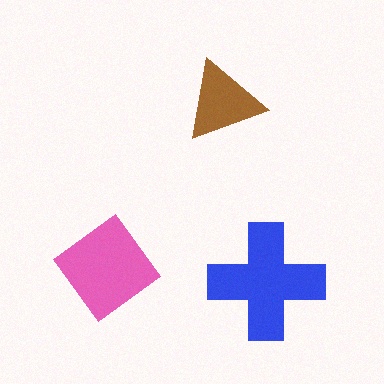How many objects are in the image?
There are 3 objects in the image.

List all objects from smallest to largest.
The brown triangle, the pink diamond, the blue cross.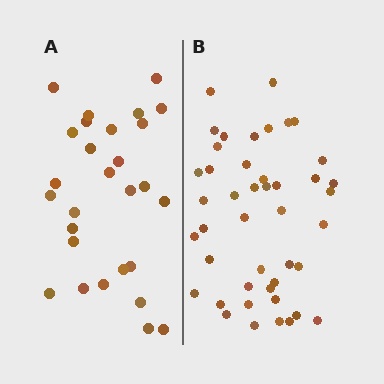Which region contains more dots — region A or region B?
Region B (the right region) has more dots.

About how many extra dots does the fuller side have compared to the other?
Region B has approximately 15 more dots than region A.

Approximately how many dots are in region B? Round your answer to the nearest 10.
About 40 dots. (The exact count is 44, which rounds to 40.)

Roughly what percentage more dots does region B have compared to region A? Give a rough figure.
About 55% more.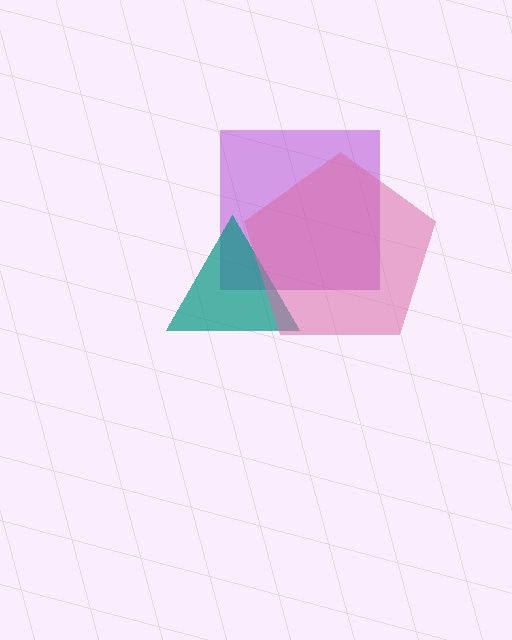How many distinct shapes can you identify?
There are 3 distinct shapes: a purple square, a teal triangle, a pink pentagon.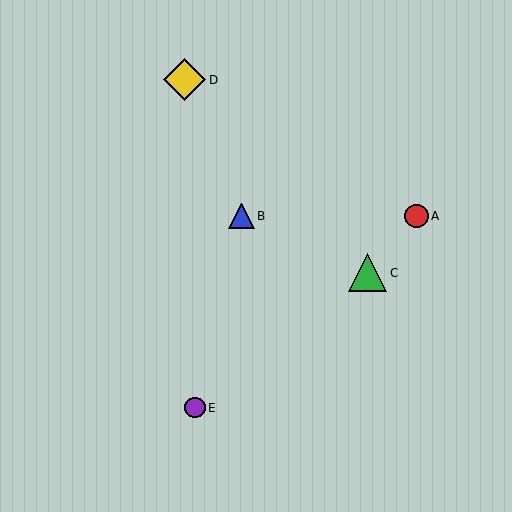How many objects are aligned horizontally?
2 objects (A, B) are aligned horizontally.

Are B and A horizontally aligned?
Yes, both are at y≈216.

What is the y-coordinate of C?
Object C is at y≈273.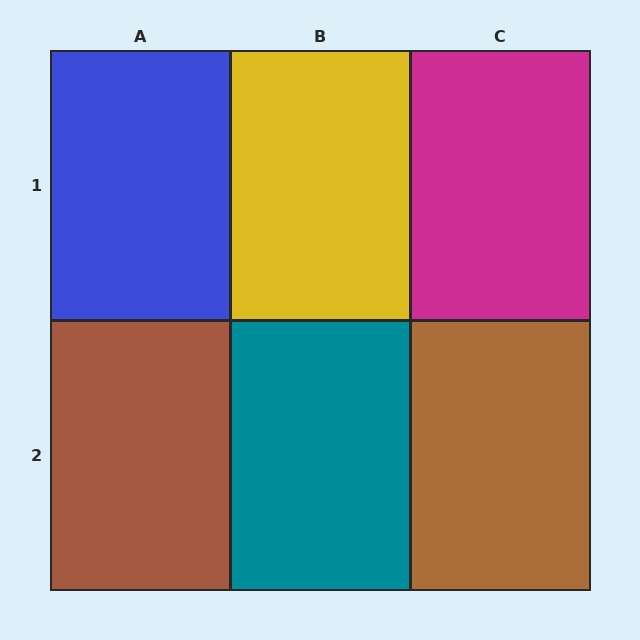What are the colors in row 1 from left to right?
Blue, yellow, magenta.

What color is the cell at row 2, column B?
Teal.